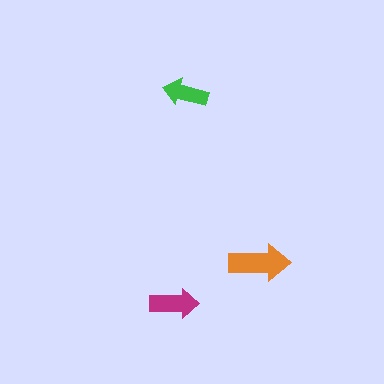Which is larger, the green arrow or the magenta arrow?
The magenta one.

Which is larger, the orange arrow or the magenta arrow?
The orange one.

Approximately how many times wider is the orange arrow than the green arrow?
About 1.5 times wider.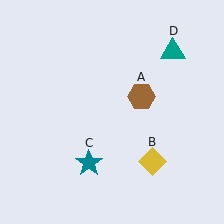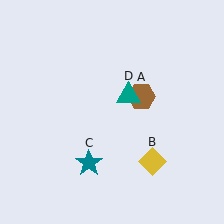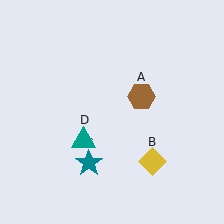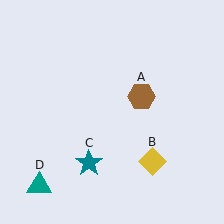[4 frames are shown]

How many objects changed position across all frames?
1 object changed position: teal triangle (object D).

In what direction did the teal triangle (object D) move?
The teal triangle (object D) moved down and to the left.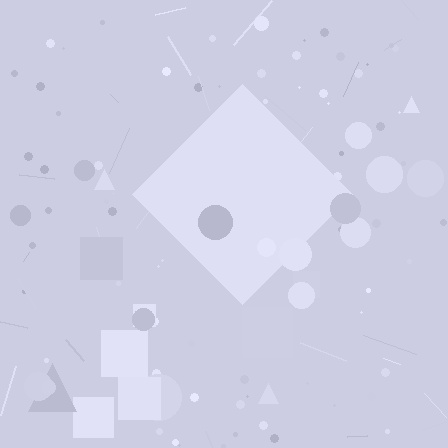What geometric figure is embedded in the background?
A diamond is embedded in the background.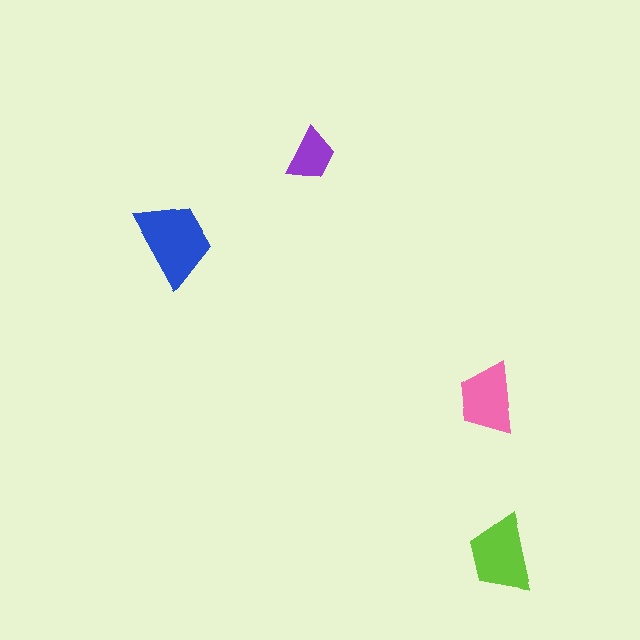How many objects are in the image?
There are 4 objects in the image.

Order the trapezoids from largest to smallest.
the blue one, the lime one, the pink one, the purple one.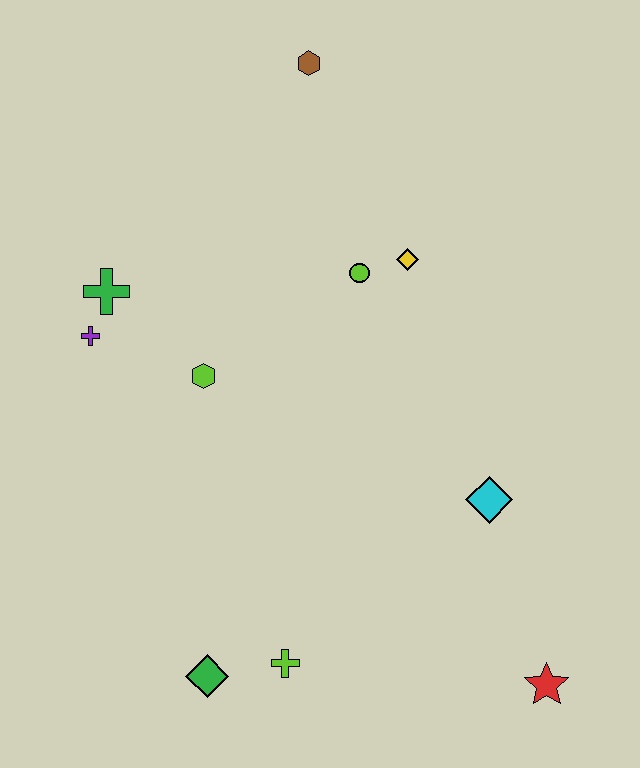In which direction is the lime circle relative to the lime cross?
The lime circle is above the lime cross.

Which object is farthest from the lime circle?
The red star is farthest from the lime circle.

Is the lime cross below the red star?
No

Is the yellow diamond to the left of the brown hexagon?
No